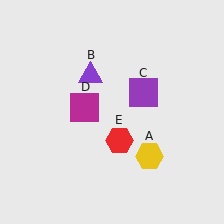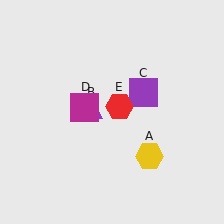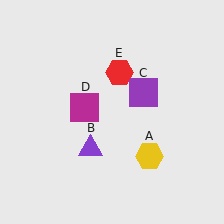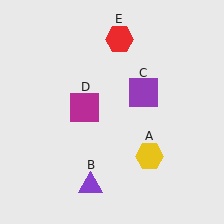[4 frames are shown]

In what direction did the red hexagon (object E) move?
The red hexagon (object E) moved up.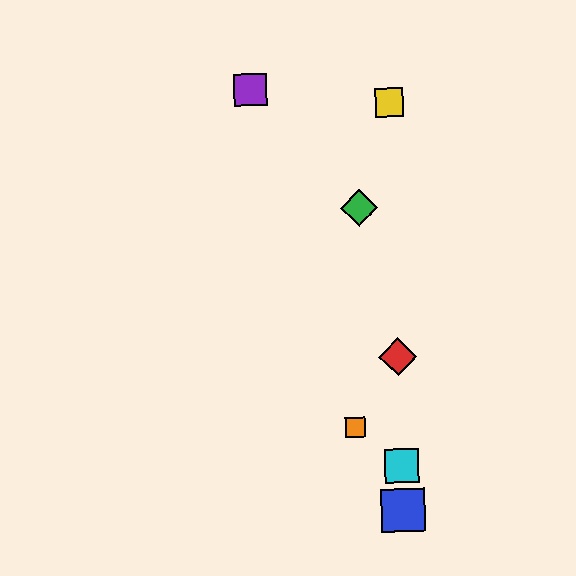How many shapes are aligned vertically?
4 shapes (the red diamond, the blue square, the yellow square, the cyan square) are aligned vertically.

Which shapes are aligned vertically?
The red diamond, the blue square, the yellow square, the cyan square are aligned vertically.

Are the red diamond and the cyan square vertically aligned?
Yes, both are at x≈398.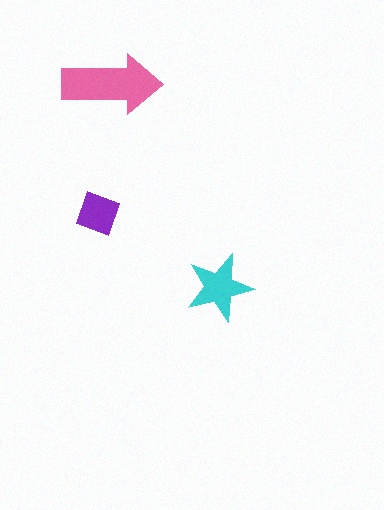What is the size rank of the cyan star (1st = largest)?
2nd.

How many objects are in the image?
There are 3 objects in the image.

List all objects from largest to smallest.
The pink arrow, the cyan star, the purple square.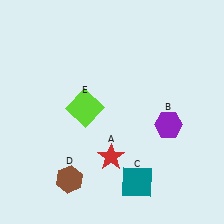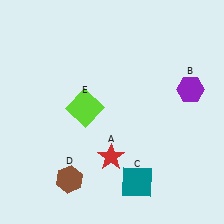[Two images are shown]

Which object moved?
The purple hexagon (B) moved up.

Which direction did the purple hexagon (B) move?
The purple hexagon (B) moved up.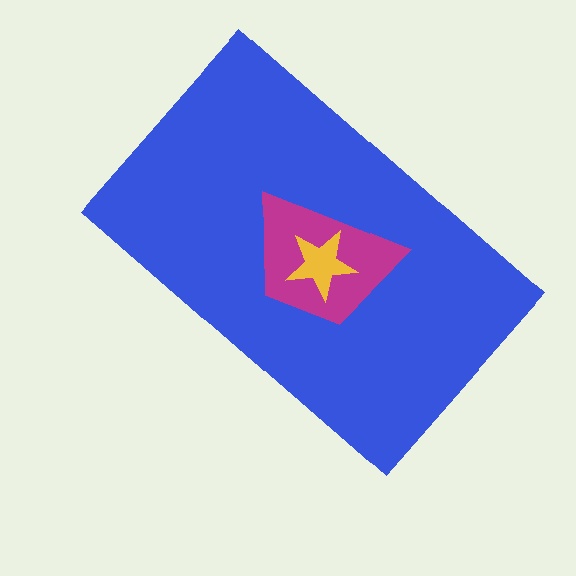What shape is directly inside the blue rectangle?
The magenta trapezoid.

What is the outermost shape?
The blue rectangle.